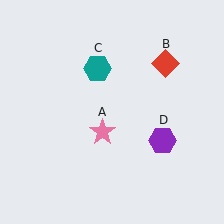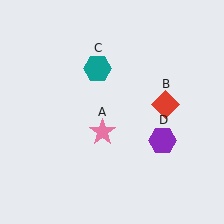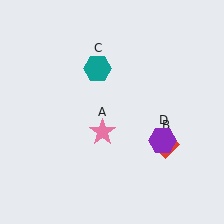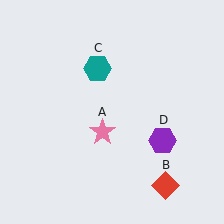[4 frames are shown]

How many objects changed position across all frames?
1 object changed position: red diamond (object B).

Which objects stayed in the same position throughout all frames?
Pink star (object A) and teal hexagon (object C) and purple hexagon (object D) remained stationary.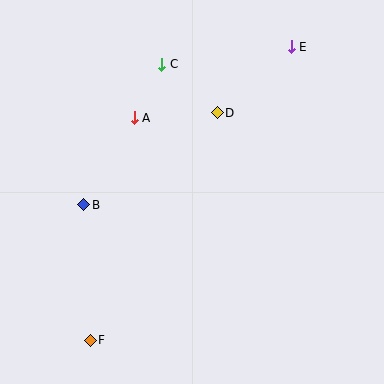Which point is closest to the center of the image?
Point D at (217, 113) is closest to the center.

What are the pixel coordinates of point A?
Point A is at (134, 118).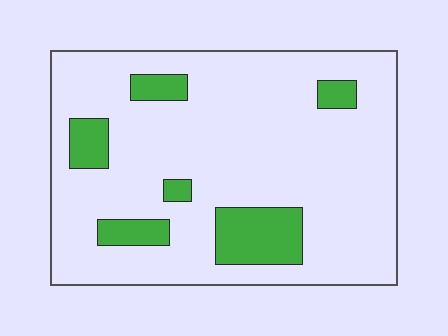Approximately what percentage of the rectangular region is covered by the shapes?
Approximately 15%.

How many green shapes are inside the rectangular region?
6.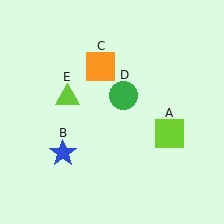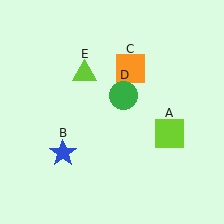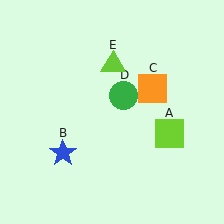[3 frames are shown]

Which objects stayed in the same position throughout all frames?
Lime square (object A) and blue star (object B) and green circle (object D) remained stationary.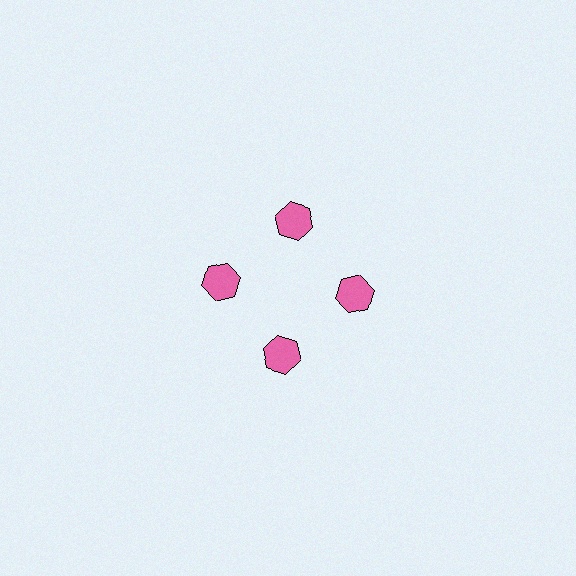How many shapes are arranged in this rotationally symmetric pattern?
There are 4 shapes, arranged in 4 groups of 1.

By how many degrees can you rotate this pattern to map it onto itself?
The pattern maps onto itself every 90 degrees of rotation.